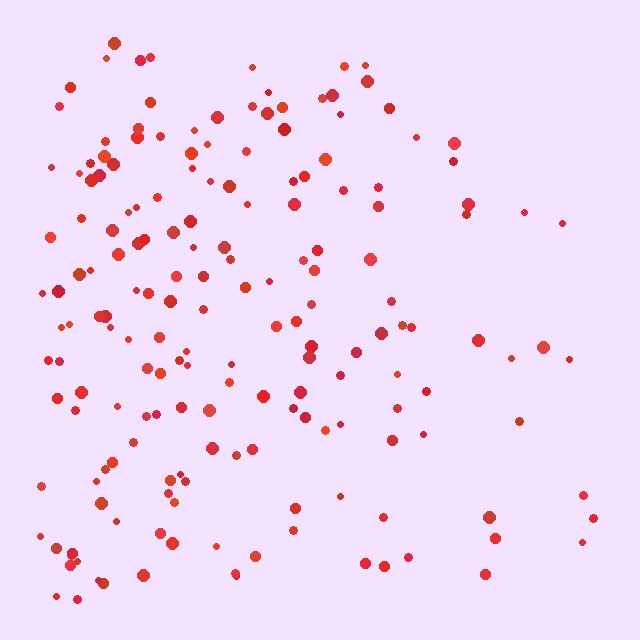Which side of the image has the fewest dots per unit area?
The right.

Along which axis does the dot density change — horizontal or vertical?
Horizontal.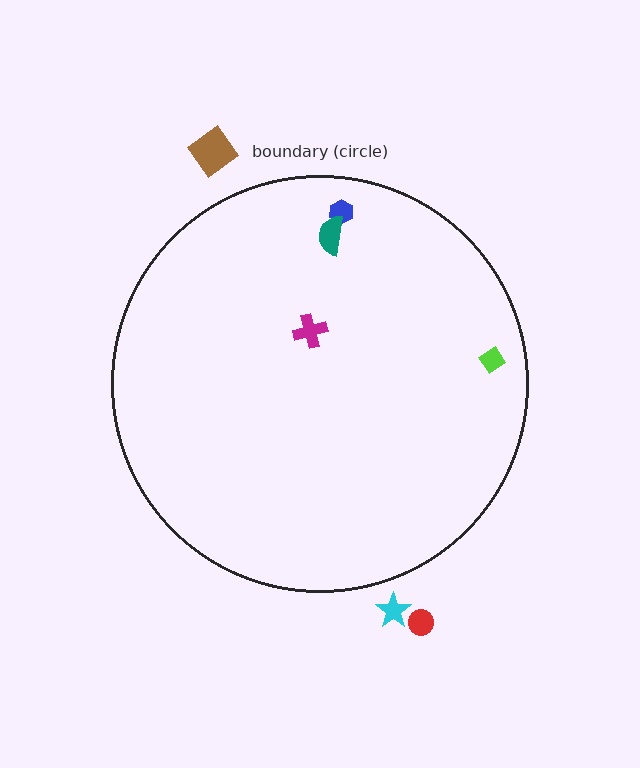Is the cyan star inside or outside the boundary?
Outside.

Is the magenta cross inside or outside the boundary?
Inside.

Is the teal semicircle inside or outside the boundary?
Inside.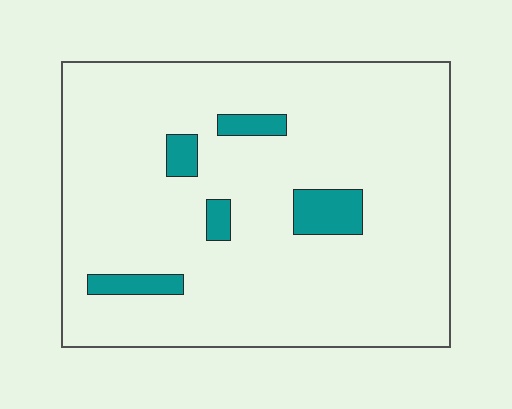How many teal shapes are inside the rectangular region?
5.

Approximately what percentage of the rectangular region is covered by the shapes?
Approximately 10%.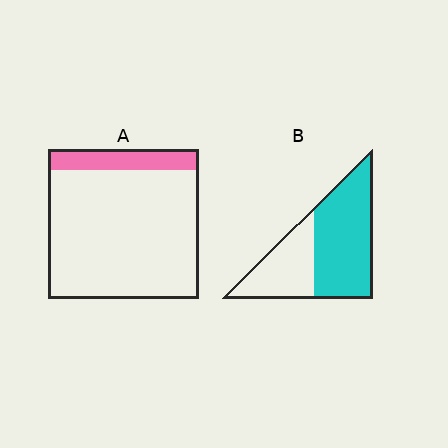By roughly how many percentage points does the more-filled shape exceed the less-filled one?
By roughly 50 percentage points (B over A).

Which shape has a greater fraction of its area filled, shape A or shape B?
Shape B.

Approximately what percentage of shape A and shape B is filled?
A is approximately 15% and B is approximately 65%.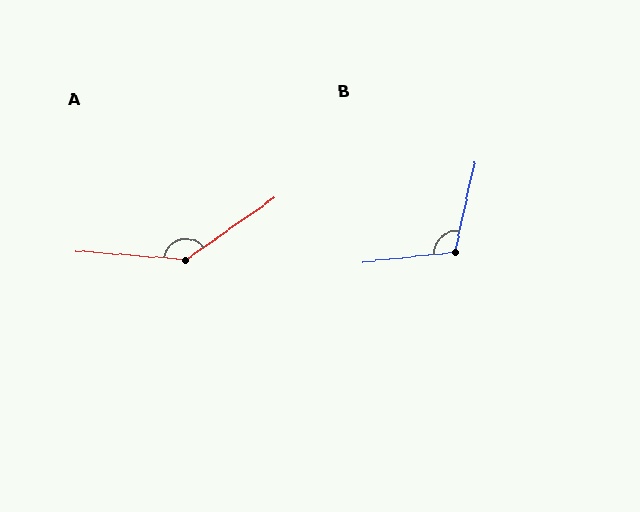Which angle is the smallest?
B, at approximately 108 degrees.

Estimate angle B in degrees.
Approximately 108 degrees.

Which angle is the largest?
A, at approximately 140 degrees.